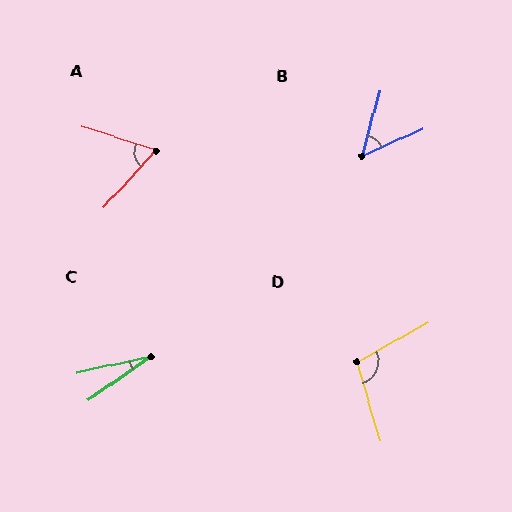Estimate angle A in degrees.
Approximately 66 degrees.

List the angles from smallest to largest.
C (23°), B (50°), A (66°), D (103°).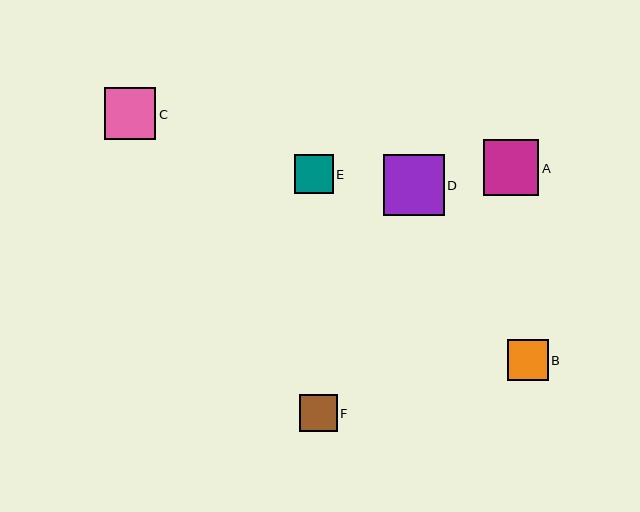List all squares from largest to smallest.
From largest to smallest: D, A, C, B, E, F.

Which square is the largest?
Square D is the largest with a size of approximately 60 pixels.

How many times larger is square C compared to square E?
Square C is approximately 1.3 times the size of square E.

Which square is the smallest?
Square F is the smallest with a size of approximately 37 pixels.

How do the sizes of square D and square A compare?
Square D and square A are approximately the same size.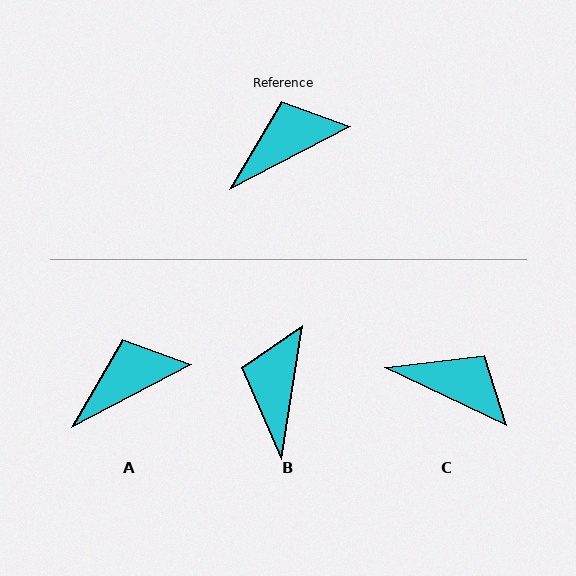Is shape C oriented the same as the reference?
No, it is off by about 53 degrees.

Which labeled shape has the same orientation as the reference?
A.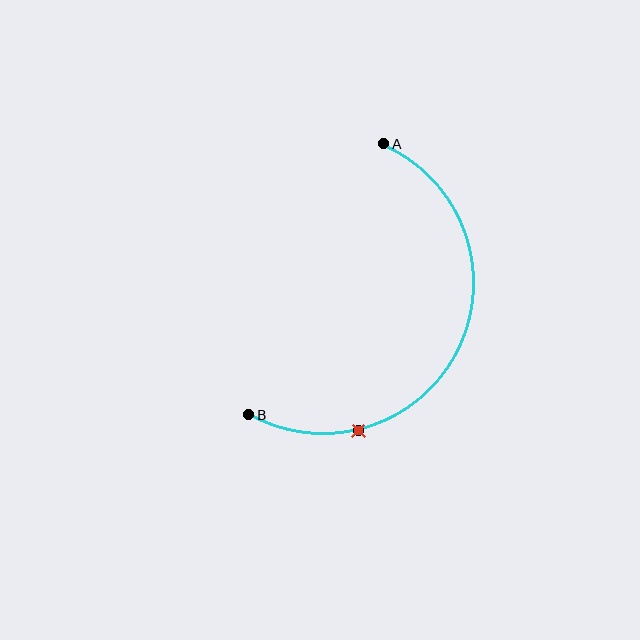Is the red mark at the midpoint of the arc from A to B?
No. The red mark lies on the arc but is closer to endpoint B. The arc midpoint would be at the point on the curve equidistant along the arc from both A and B.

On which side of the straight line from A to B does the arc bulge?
The arc bulges to the right of the straight line connecting A and B.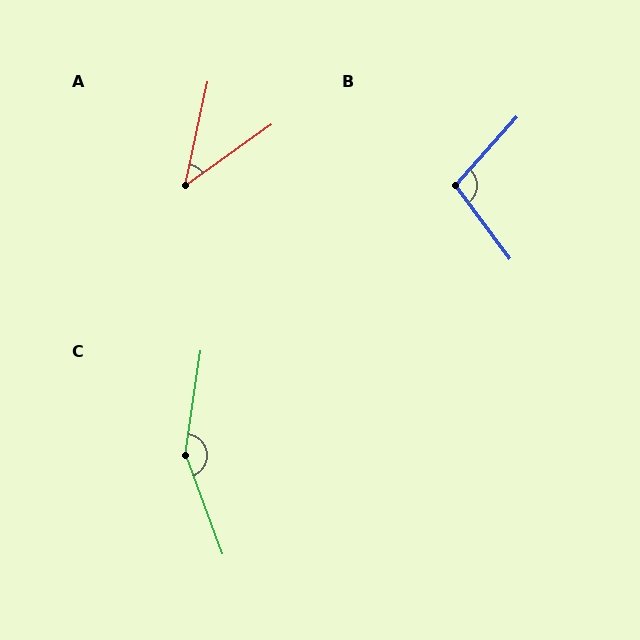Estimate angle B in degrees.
Approximately 102 degrees.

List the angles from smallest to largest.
A (42°), B (102°), C (151°).